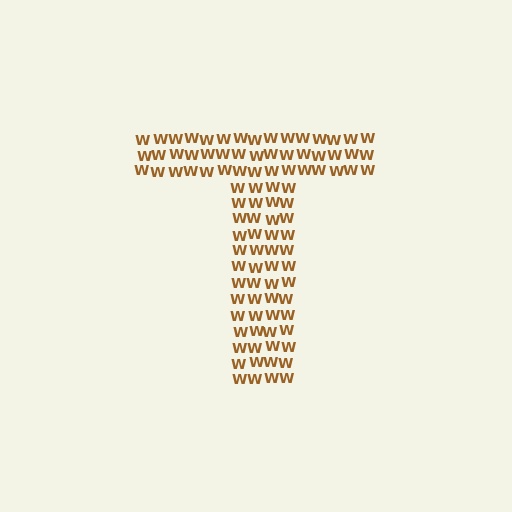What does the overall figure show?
The overall figure shows the letter T.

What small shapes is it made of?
It is made of small letter W's.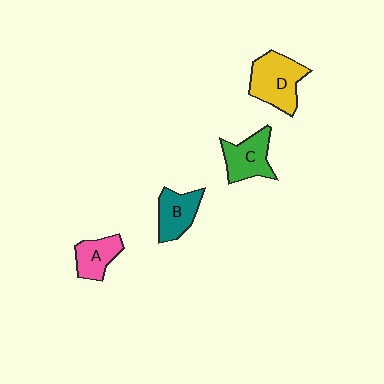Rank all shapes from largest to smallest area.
From largest to smallest: D (yellow), C (green), B (teal), A (pink).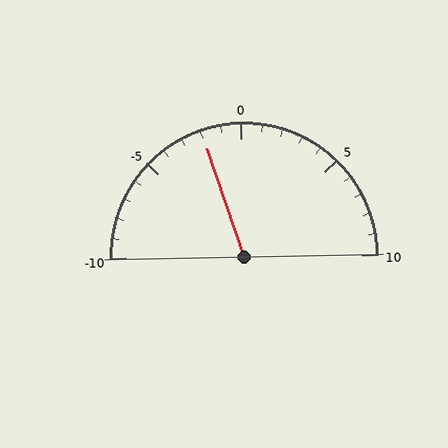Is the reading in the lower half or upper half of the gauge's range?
The reading is in the lower half of the range (-10 to 10).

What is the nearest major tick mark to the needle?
The nearest major tick mark is 0.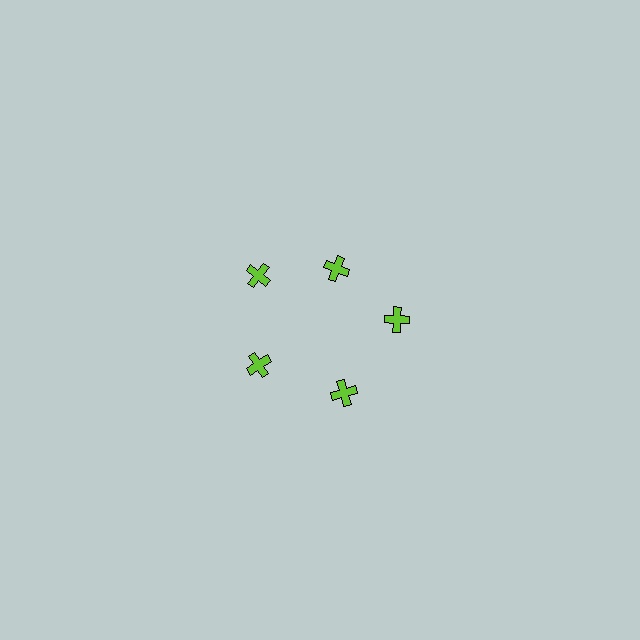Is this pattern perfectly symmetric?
No. The 5 lime crosses are arranged in a ring, but one element near the 1 o'clock position is pulled inward toward the center, breaking the 5-fold rotational symmetry.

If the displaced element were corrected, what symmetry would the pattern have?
It would have 5-fold rotational symmetry — the pattern would map onto itself every 72 degrees.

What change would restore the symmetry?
The symmetry would be restored by moving it outward, back onto the ring so that all 5 crosses sit at equal angles and equal distance from the center.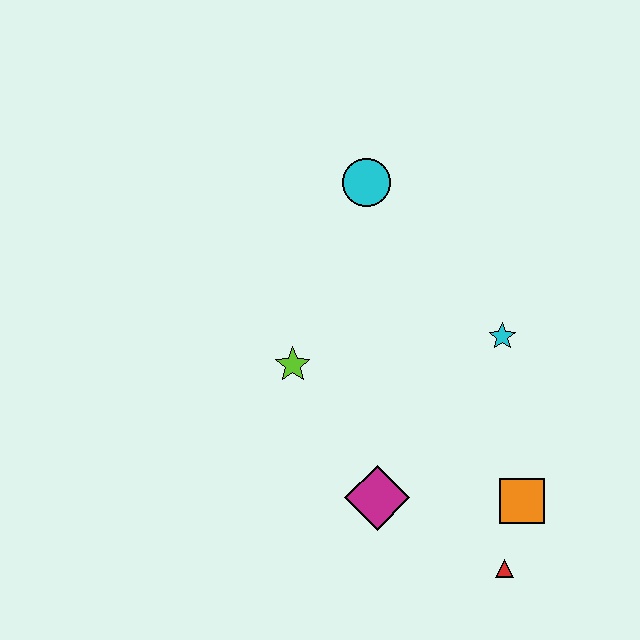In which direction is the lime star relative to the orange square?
The lime star is to the left of the orange square.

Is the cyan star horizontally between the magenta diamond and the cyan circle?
No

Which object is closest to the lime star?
The magenta diamond is closest to the lime star.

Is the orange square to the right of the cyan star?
Yes